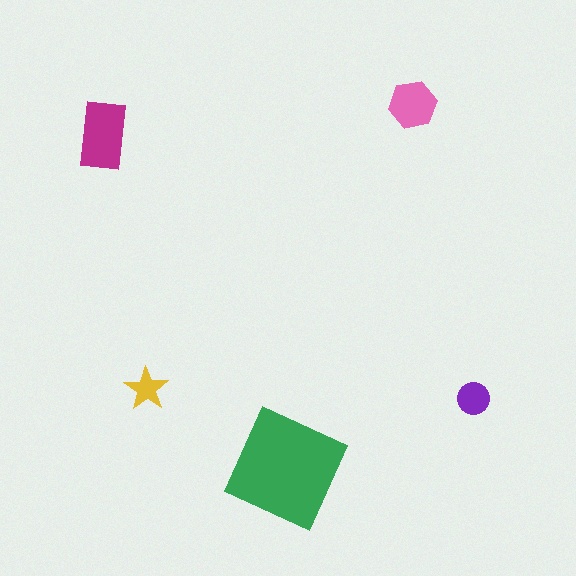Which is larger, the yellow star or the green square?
The green square.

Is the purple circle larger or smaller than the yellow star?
Larger.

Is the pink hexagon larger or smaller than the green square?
Smaller.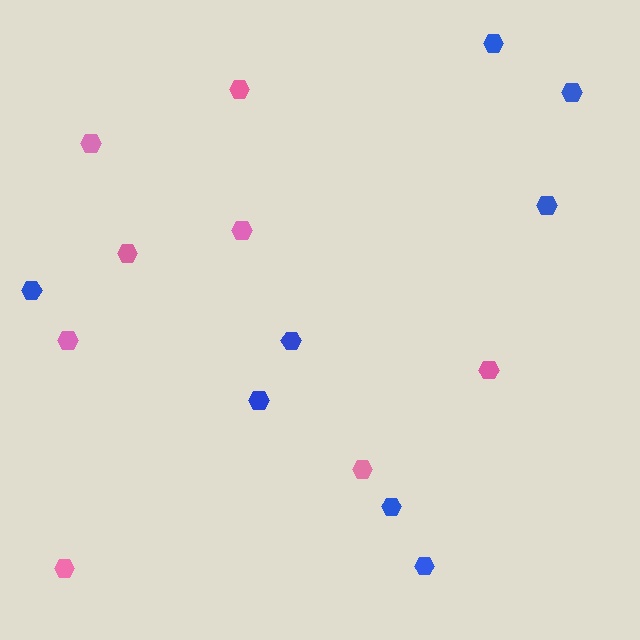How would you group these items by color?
There are 2 groups: one group of pink hexagons (8) and one group of blue hexagons (8).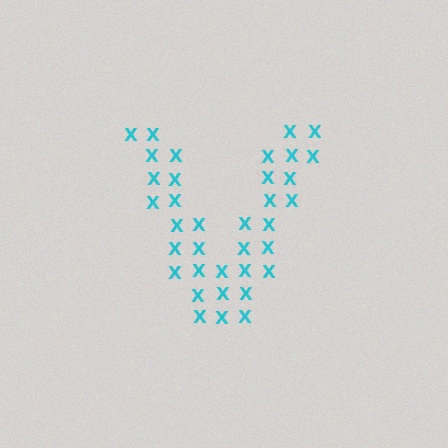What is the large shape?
The large shape is the letter V.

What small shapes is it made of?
It is made of small letter X's.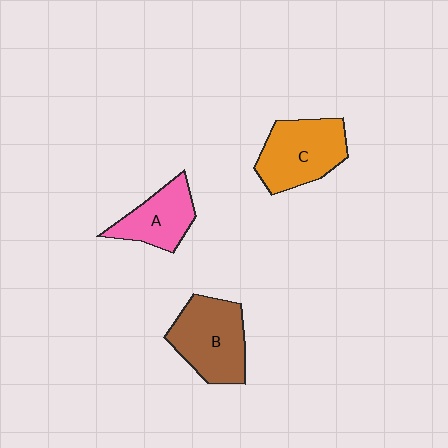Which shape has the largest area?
Shape B (brown).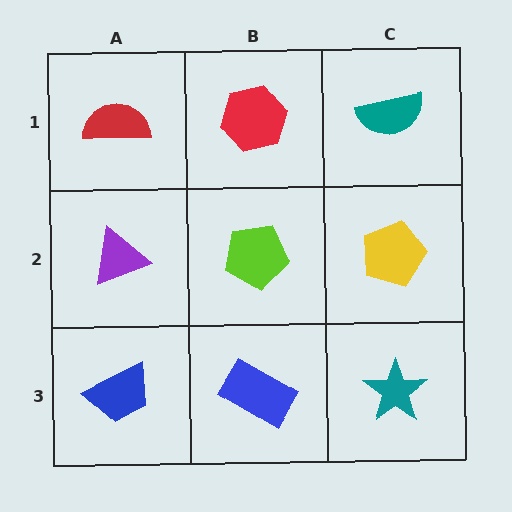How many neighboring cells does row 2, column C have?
3.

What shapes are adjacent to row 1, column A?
A purple triangle (row 2, column A), a red hexagon (row 1, column B).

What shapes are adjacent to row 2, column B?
A red hexagon (row 1, column B), a blue rectangle (row 3, column B), a purple triangle (row 2, column A), a yellow pentagon (row 2, column C).